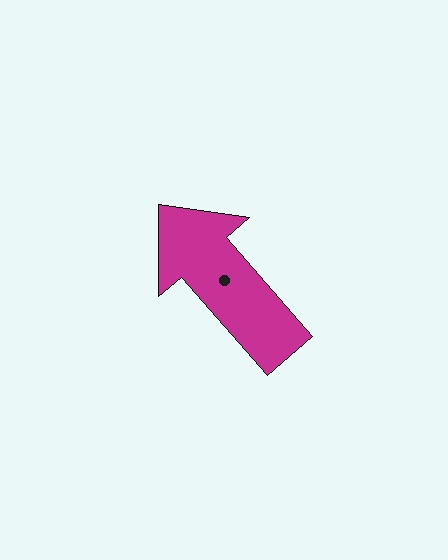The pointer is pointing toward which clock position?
Roughly 11 o'clock.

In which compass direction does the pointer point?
Northwest.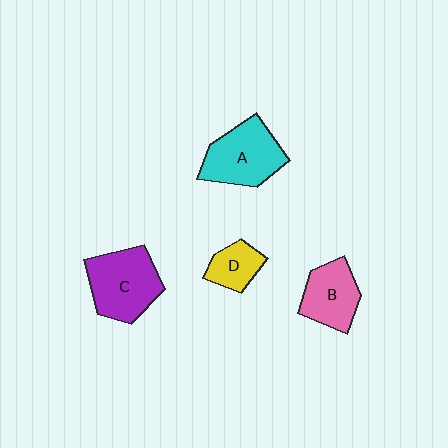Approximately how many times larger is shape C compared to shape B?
Approximately 1.3 times.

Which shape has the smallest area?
Shape D (yellow).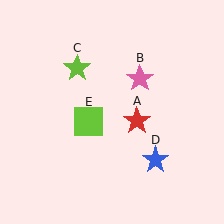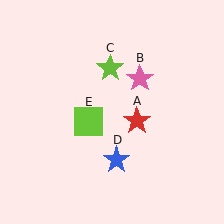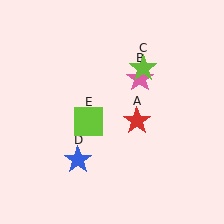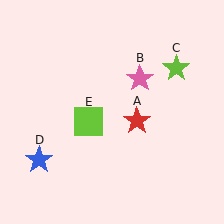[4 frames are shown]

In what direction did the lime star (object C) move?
The lime star (object C) moved right.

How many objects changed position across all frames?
2 objects changed position: lime star (object C), blue star (object D).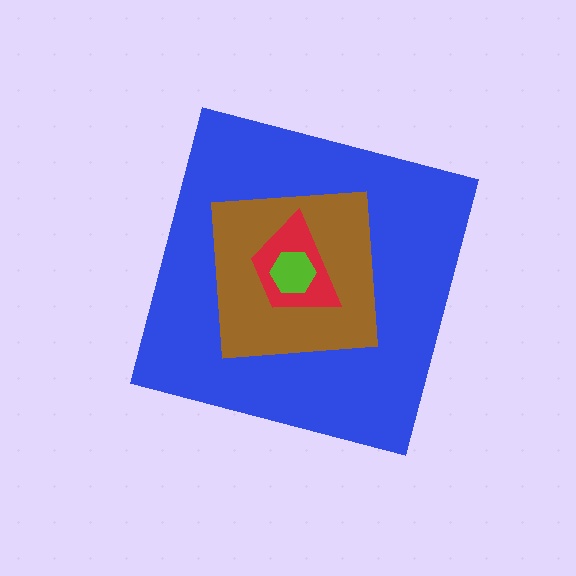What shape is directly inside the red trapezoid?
The lime hexagon.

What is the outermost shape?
The blue square.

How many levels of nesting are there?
4.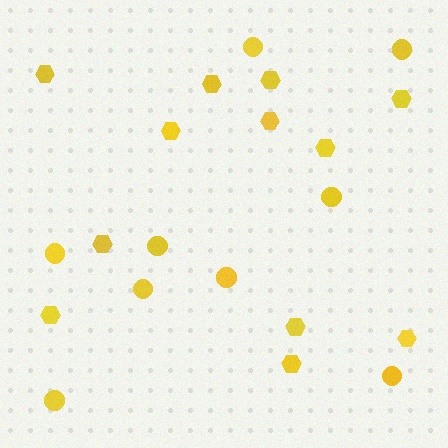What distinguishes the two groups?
There are 2 groups: one group of circles (9) and one group of hexagons (12).